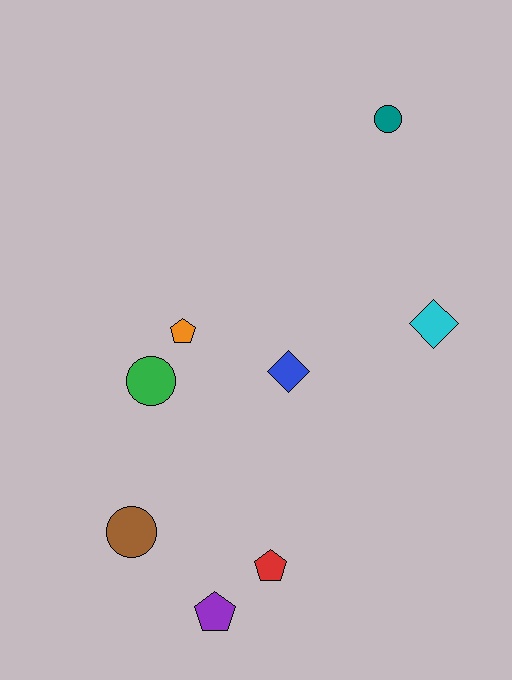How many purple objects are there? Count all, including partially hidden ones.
There is 1 purple object.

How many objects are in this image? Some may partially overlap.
There are 8 objects.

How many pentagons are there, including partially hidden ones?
There are 3 pentagons.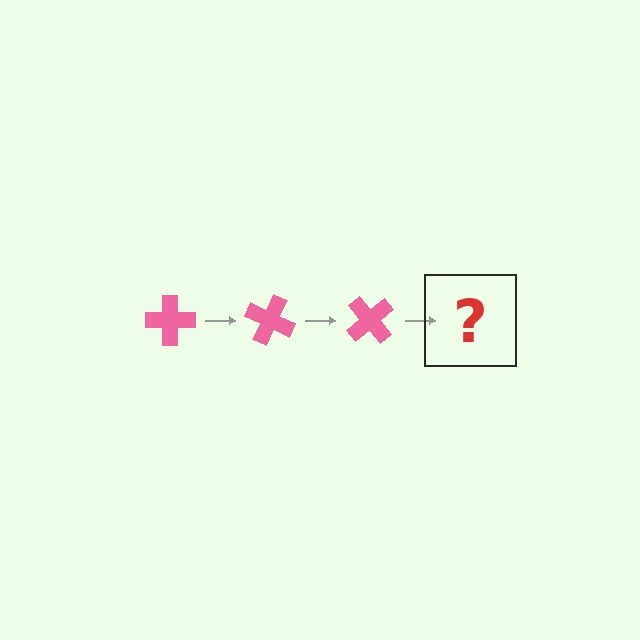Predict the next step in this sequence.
The next step is a pink cross rotated 75 degrees.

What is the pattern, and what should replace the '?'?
The pattern is that the cross rotates 25 degrees each step. The '?' should be a pink cross rotated 75 degrees.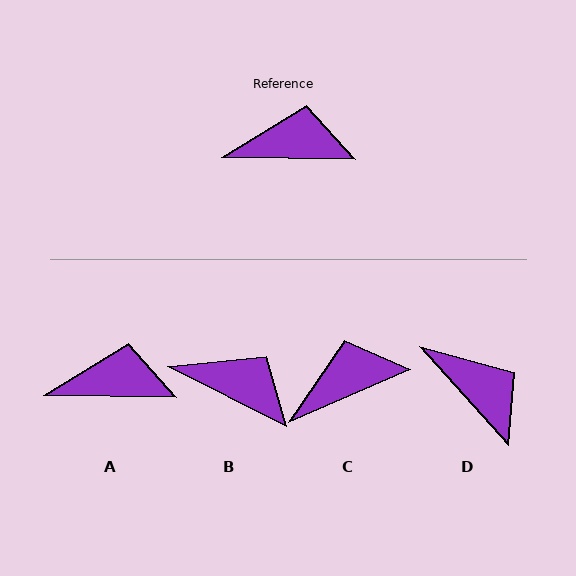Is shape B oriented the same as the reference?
No, it is off by about 26 degrees.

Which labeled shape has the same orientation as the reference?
A.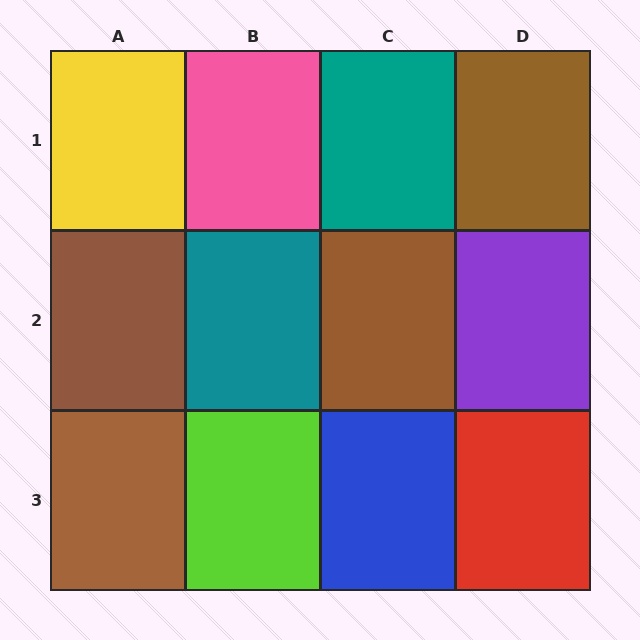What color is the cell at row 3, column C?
Blue.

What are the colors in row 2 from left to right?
Brown, teal, brown, purple.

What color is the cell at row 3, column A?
Brown.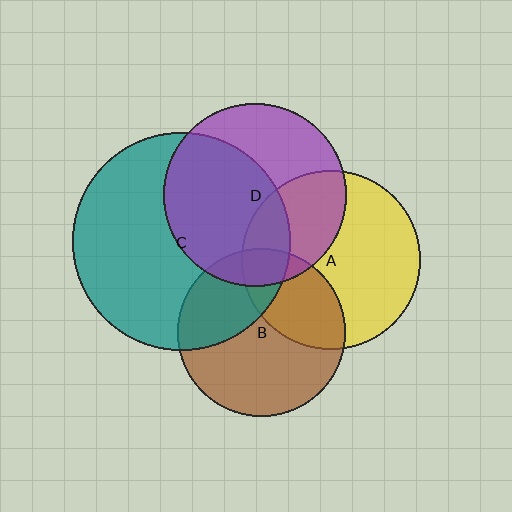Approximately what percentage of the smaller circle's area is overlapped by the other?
Approximately 35%.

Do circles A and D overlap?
Yes.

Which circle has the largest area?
Circle C (teal).